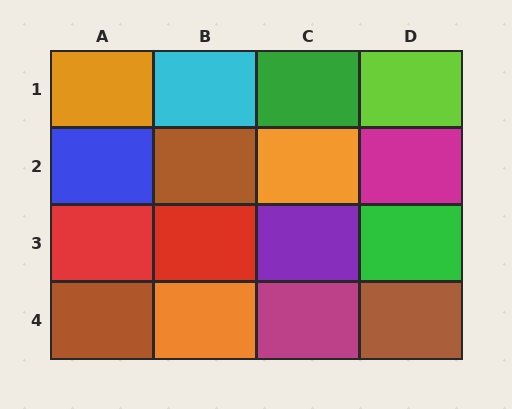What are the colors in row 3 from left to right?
Red, red, purple, green.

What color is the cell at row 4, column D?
Brown.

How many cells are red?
2 cells are red.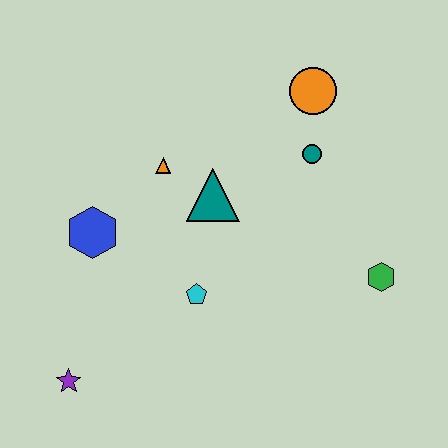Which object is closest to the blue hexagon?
The orange triangle is closest to the blue hexagon.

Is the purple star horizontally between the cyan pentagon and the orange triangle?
No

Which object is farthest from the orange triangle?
The green hexagon is farthest from the orange triangle.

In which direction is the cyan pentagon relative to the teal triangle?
The cyan pentagon is below the teal triangle.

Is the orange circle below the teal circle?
No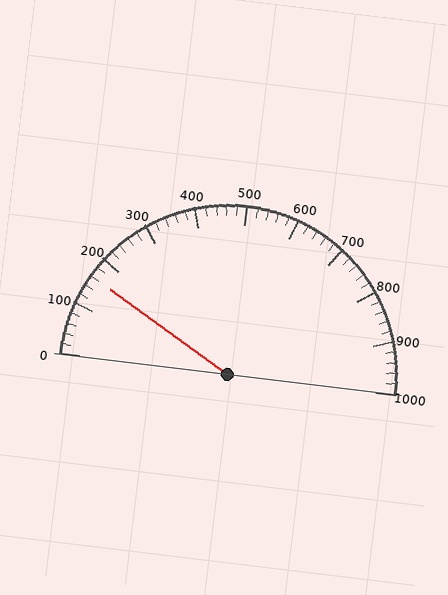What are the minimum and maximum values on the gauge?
The gauge ranges from 0 to 1000.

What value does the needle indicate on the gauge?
The needle indicates approximately 160.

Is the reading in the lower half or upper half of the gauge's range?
The reading is in the lower half of the range (0 to 1000).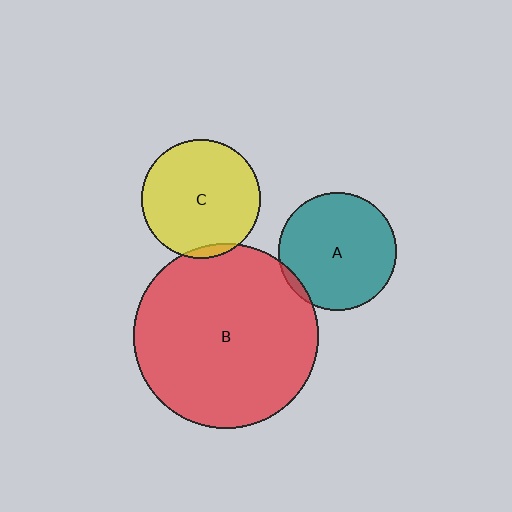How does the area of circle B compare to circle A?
Approximately 2.4 times.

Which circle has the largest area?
Circle B (red).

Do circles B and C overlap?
Yes.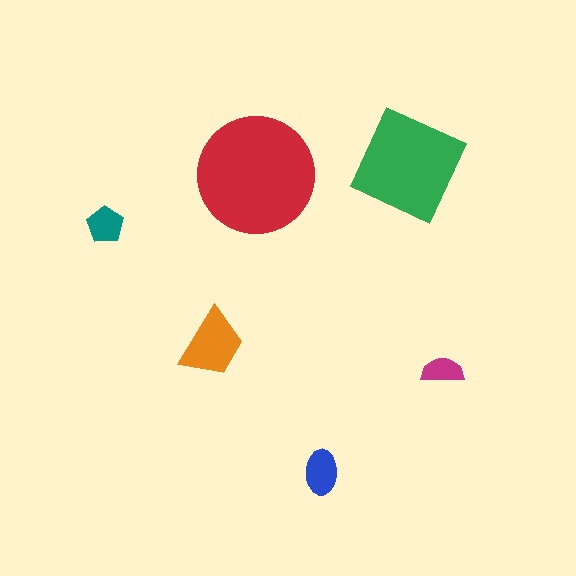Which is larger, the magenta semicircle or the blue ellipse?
The blue ellipse.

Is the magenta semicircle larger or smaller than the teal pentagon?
Smaller.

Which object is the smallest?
The magenta semicircle.